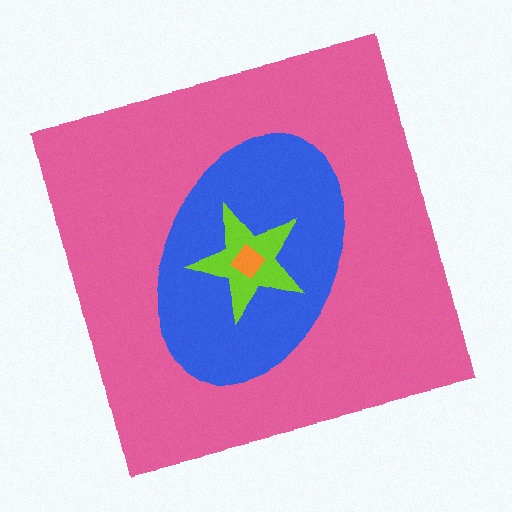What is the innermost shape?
The orange diamond.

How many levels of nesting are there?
4.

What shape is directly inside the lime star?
The orange diamond.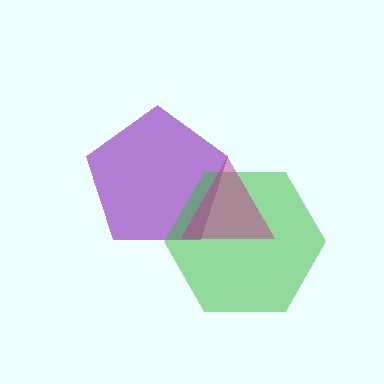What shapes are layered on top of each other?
The layered shapes are: a purple pentagon, a green hexagon, a magenta triangle.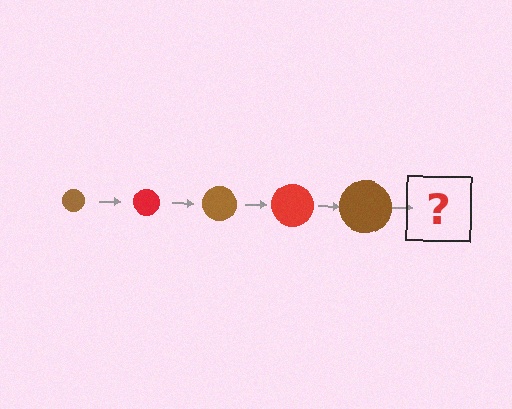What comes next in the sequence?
The next element should be a red circle, larger than the previous one.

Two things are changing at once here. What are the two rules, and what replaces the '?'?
The two rules are that the circle grows larger each step and the color cycles through brown and red. The '?' should be a red circle, larger than the previous one.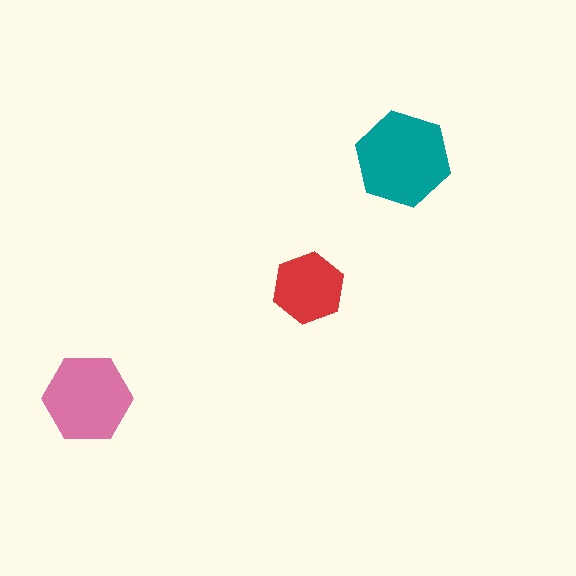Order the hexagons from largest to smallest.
the teal one, the pink one, the red one.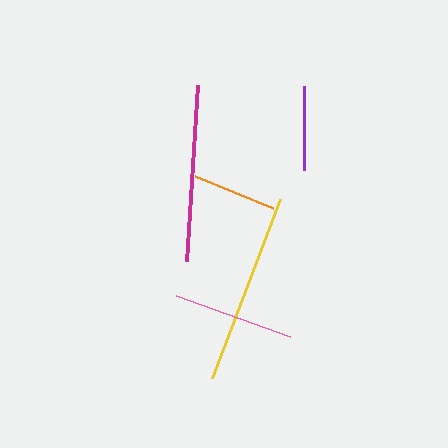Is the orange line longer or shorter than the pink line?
The pink line is longer than the orange line.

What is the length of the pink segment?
The pink segment is approximately 121 pixels long.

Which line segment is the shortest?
The orange line is the shortest at approximately 84 pixels.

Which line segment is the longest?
The yellow line is the longest at approximately 192 pixels.